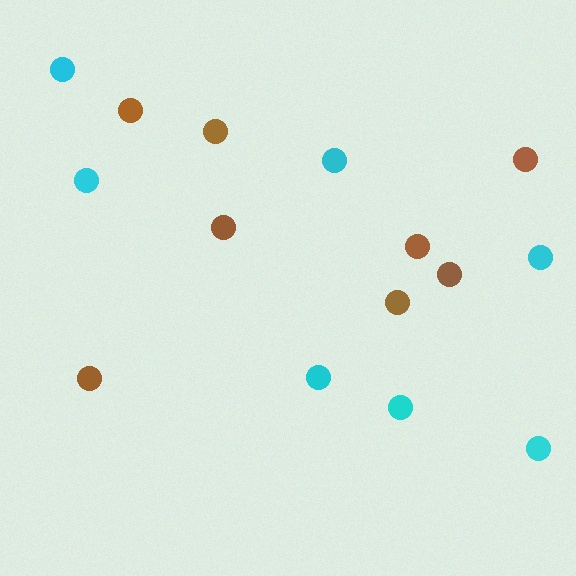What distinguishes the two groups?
There are 2 groups: one group of brown circles (8) and one group of cyan circles (7).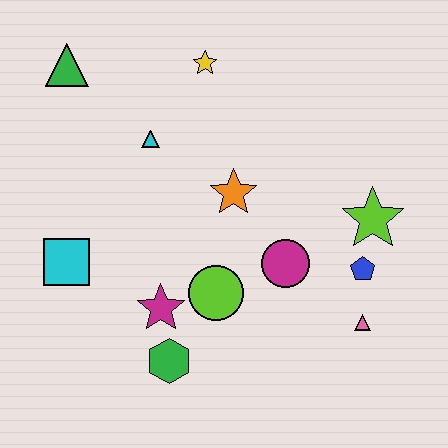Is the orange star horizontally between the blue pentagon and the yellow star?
Yes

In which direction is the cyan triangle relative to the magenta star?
The cyan triangle is above the magenta star.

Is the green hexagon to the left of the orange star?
Yes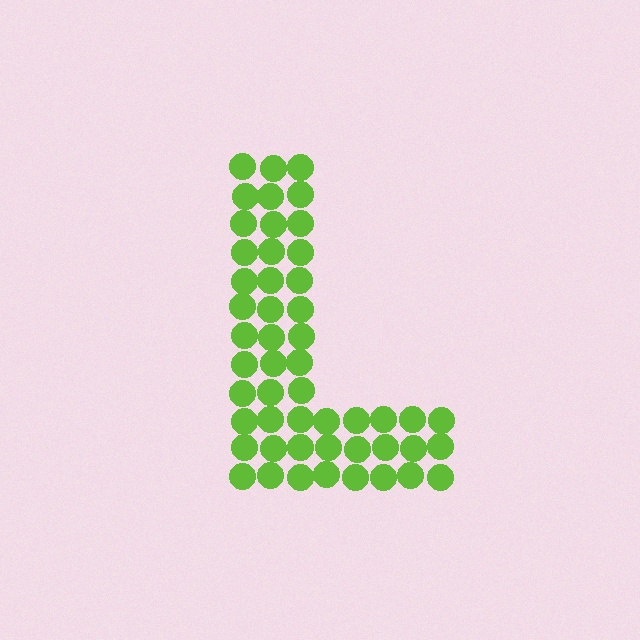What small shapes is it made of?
It is made of small circles.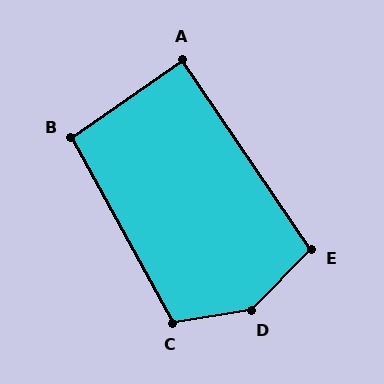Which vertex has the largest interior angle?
D, at approximately 144 degrees.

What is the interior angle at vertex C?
Approximately 110 degrees (obtuse).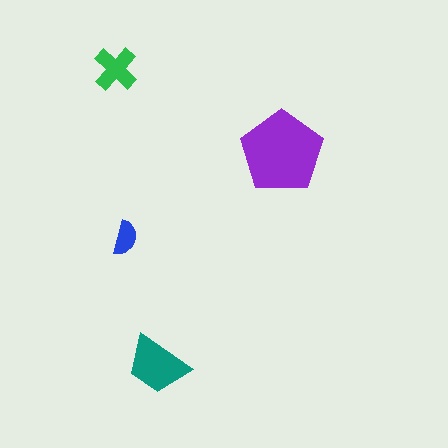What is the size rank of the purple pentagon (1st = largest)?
1st.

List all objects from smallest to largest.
The blue semicircle, the green cross, the teal trapezoid, the purple pentagon.